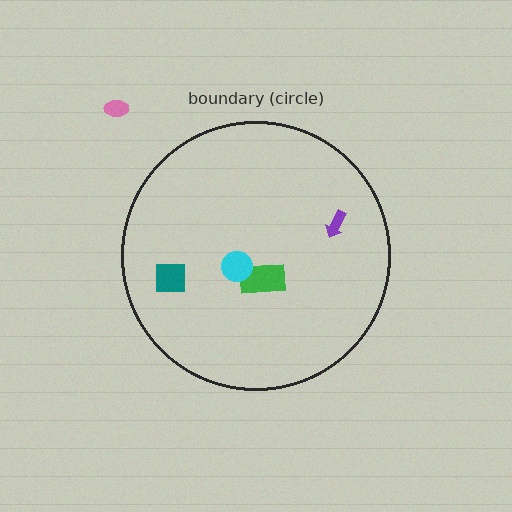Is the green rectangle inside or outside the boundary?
Inside.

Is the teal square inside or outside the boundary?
Inside.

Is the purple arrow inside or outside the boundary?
Inside.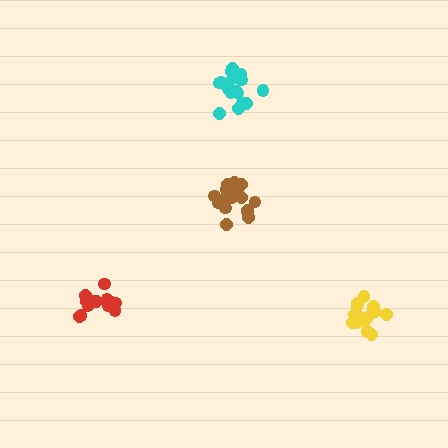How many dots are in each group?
Group 1: 15 dots, Group 2: 17 dots, Group 3: 16 dots, Group 4: 17 dots (65 total).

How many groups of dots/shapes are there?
There are 4 groups.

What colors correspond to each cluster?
The clusters are colored: red, brown, cyan, yellow.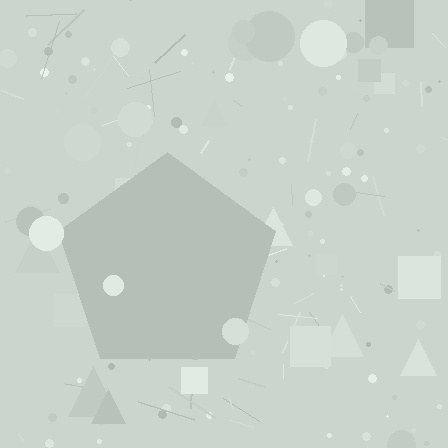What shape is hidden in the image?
A pentagon is hidden in the image.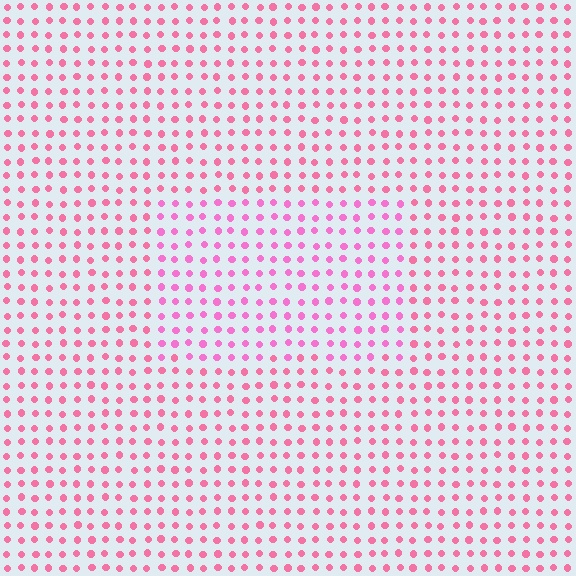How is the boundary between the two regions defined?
The boundary is defined purely by a slight shift in hue (about 20 degrees). Spacing, size, and orientation are identical on both sides.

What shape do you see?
I see a rectangle.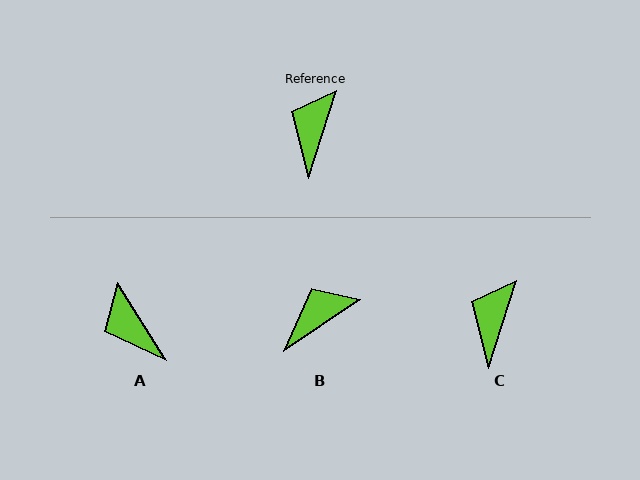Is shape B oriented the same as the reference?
No, it is off by about 39 degrees.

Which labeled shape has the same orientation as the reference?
C.